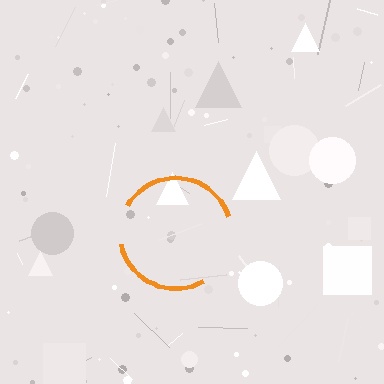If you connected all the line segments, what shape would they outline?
They would outline a circle.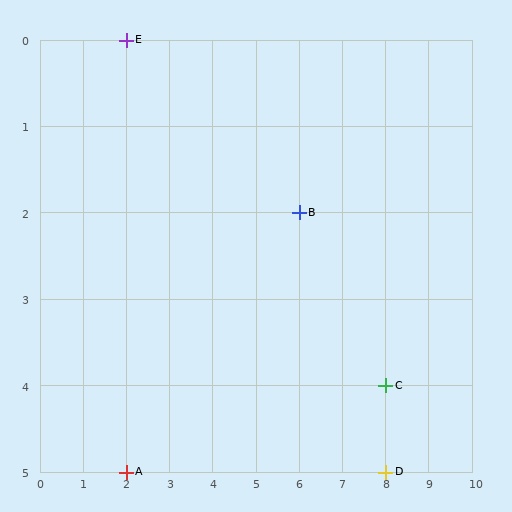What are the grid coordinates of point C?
Point C is at grid coordinates (8, 4).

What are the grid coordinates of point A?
Point A is at grid coordinates (2, 5).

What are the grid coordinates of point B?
Point B is at grid coordinates (6, 2).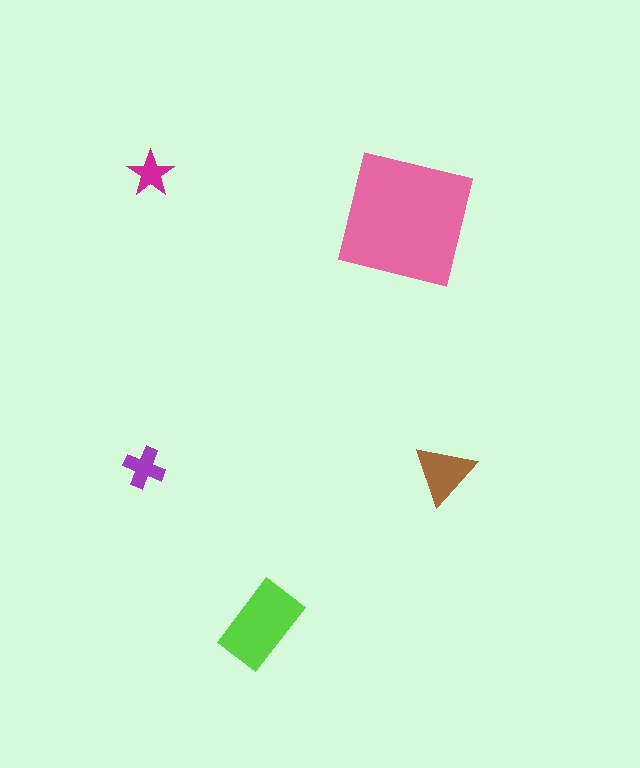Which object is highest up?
The magenta star is topmost.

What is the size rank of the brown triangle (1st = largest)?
3rd.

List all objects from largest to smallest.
The pink square, the lime rectangle, the brown triangle, the purple cross, the magenta star.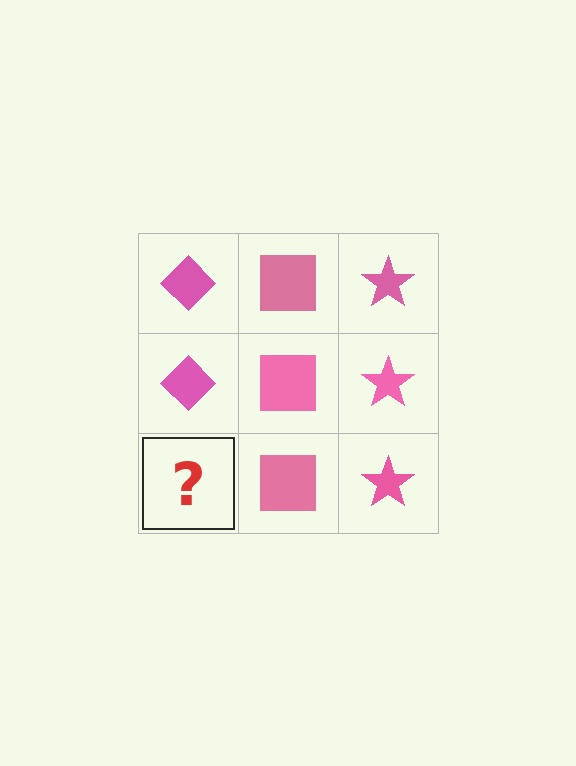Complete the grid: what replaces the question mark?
The question mark should be replaced with a pink diamond.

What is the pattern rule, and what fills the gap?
The rule is that each column has a consistent shape. The gap should be filled with a pink diamond.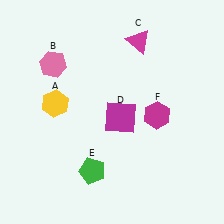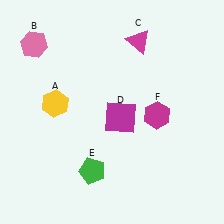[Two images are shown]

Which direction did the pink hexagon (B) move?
The pink hexagon (B) moved up.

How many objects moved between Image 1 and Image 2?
1 object moved between the two images.